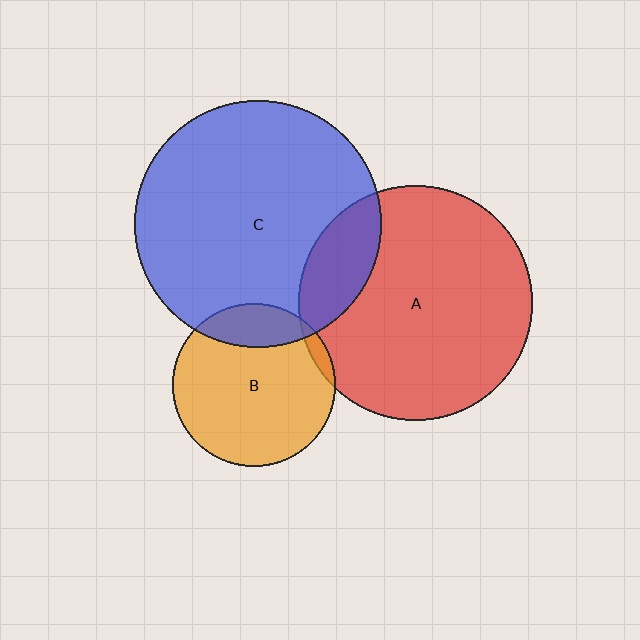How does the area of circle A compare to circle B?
Approximately 2.1 times.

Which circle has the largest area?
Circle C (blue).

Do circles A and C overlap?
Yes.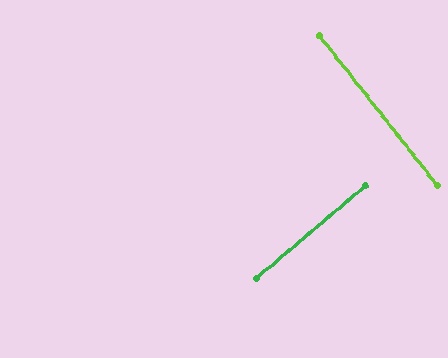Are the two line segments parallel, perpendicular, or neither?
Perpendicular — they meet at approximately 88°.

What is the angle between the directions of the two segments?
Approximately 88 degrees.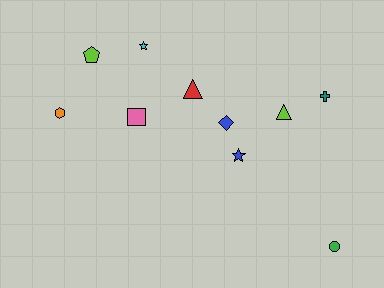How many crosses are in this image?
There is 1 cross.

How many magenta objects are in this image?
There are no magenta objects.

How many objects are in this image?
There are 10 objects.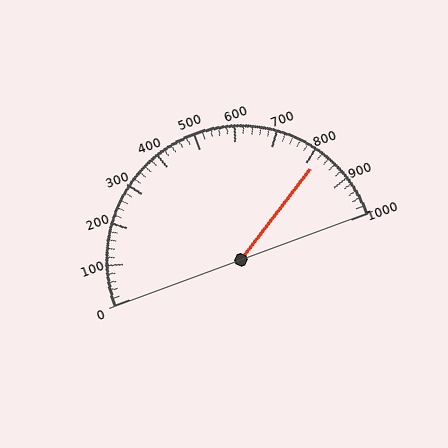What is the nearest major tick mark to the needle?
The nearest major tick mark is 800.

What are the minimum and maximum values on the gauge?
The gauge ranges from 0 to 1000.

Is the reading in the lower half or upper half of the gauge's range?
The reading is in the upper half of the range (0 to 1000).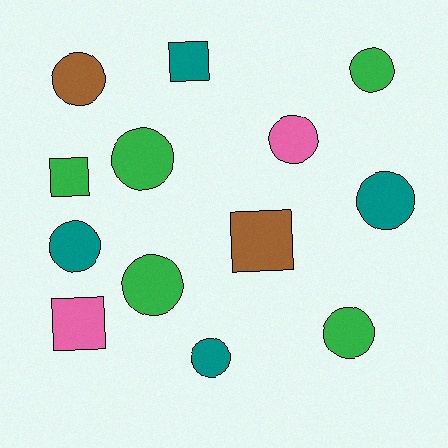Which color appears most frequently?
Green, with 5 objects.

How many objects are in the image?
There are 13 objects.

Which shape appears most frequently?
Circle, with 9 objects.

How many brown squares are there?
There is 1 brown square.